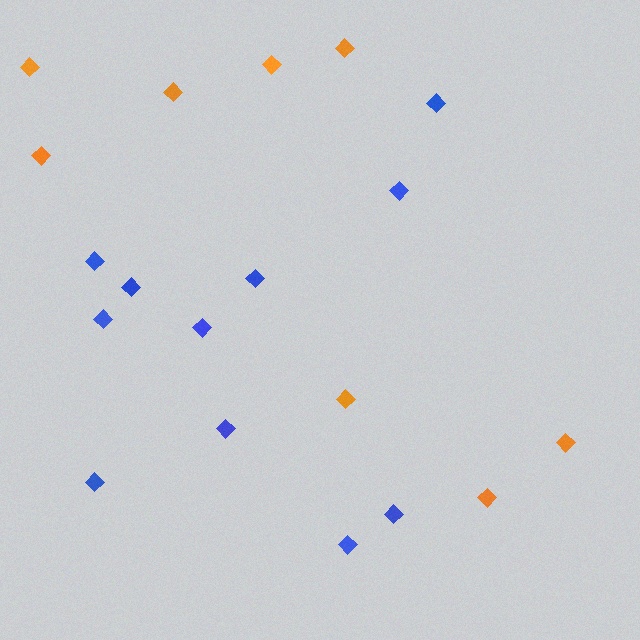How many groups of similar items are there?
There are 2 groups: one group of orange diamonds (8) and one group of blue diamonds (11).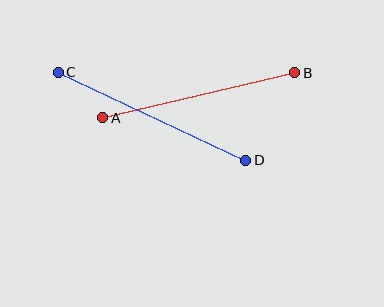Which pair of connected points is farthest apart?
Points C and D are farthest apart.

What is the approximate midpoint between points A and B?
The midpoint is at approximately (199, 95) pixels.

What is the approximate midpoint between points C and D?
The midpoint is at approximately (152, 116) pixels.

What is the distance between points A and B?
The distance is approximately 197 pixels.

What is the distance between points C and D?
The distance is approximately 207 pixels.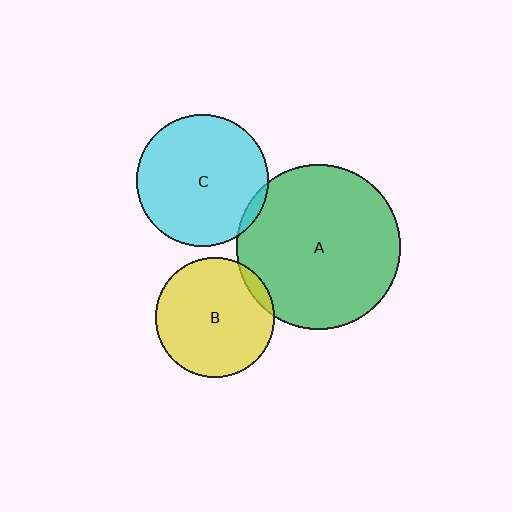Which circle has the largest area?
Circle A (green).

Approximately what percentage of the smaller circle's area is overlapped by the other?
Approximately 5%.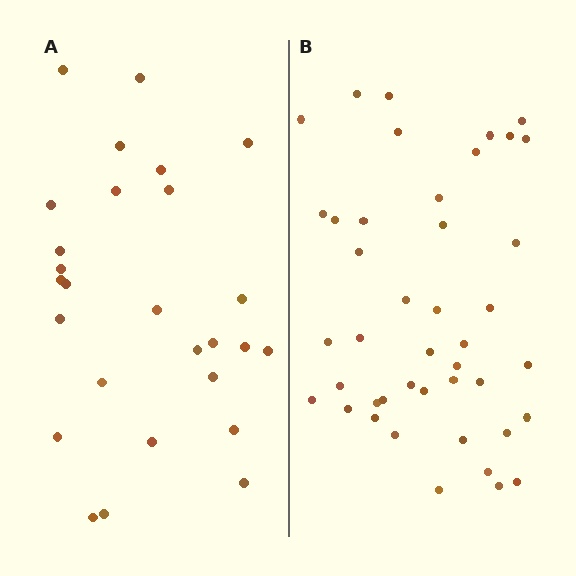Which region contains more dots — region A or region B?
Region B (the right region) has more dots.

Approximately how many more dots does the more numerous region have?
Region B has approximately 15 more dots than region A.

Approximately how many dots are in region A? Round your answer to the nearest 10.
About 30 dots. (The exact count is 27, which rounds to 30.)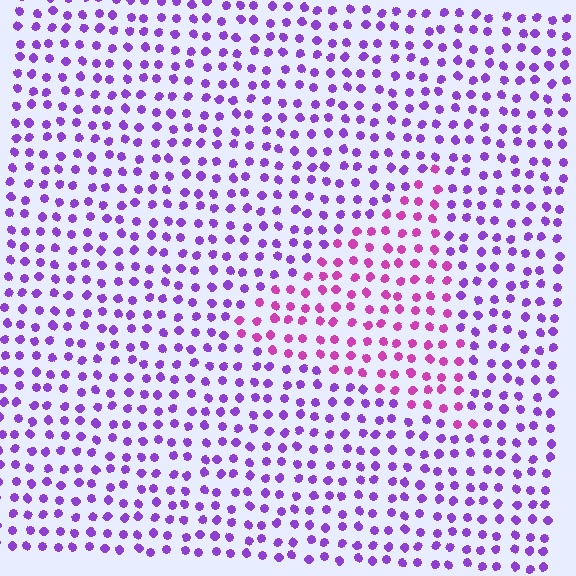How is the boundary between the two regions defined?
The boundary is defined purely by a slight shift in hue (about 38 degrees). Spacing, size, and orientation are identical on both sides.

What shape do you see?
I see a triangle.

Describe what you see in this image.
The image is filled with small purple elements in a uniform arrangement. A triangle-shaped region is visible where the elements are tinted to a slightly different hue, forming a subtle color boundary.